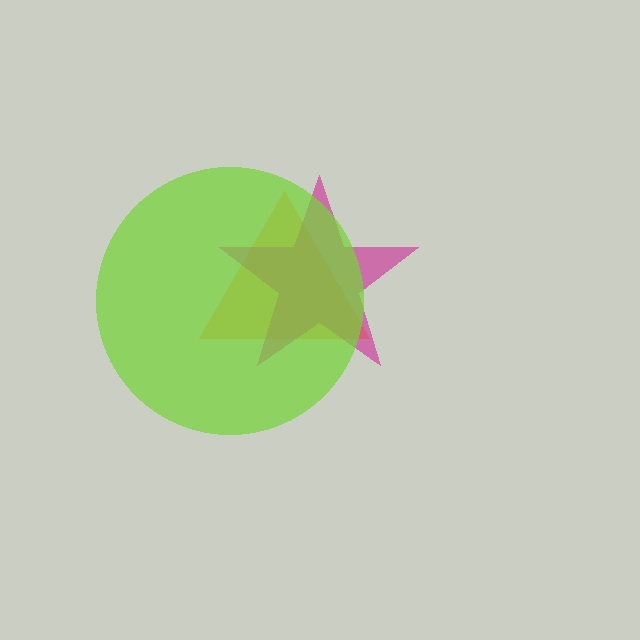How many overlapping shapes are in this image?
There are 3 overlapping shapes in the image.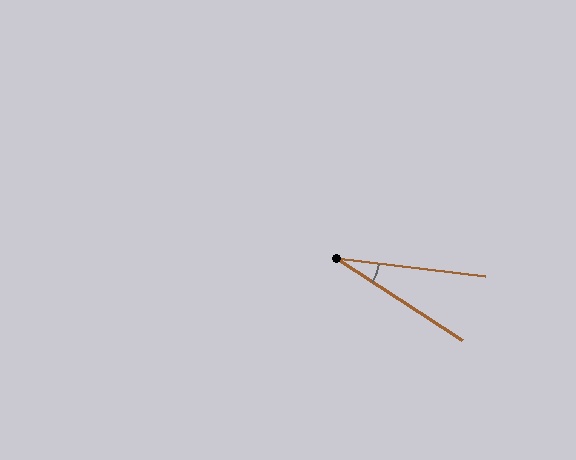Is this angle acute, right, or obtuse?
It is acute.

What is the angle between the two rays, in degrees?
Approximately 26 degrees.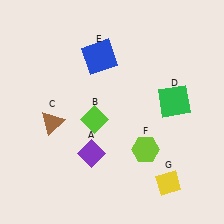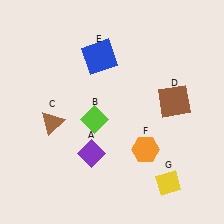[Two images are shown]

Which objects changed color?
D changed from green to brown. F changed from lime to orange.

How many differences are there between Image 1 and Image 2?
There are 2 differences between the two images.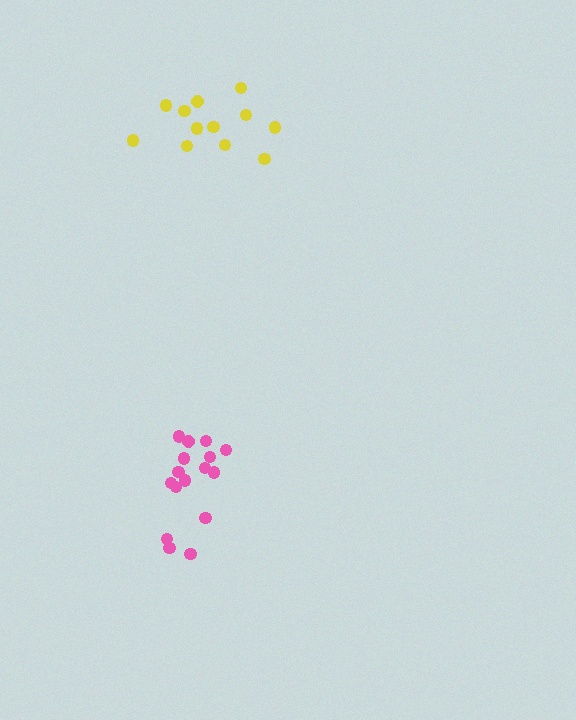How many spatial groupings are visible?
There are 2 spatial groupings.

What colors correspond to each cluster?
The clusters are colored: pink, yellow.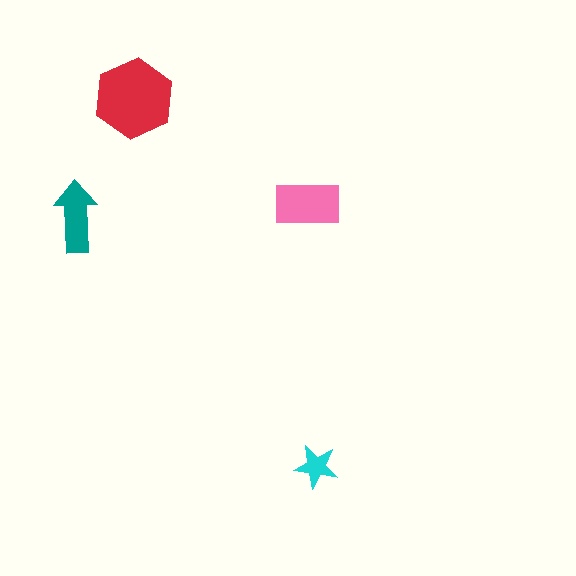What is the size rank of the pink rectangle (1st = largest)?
2nd.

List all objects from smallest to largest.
The cyan star, the teal arrow, the pink rectangle, the red hexagon.